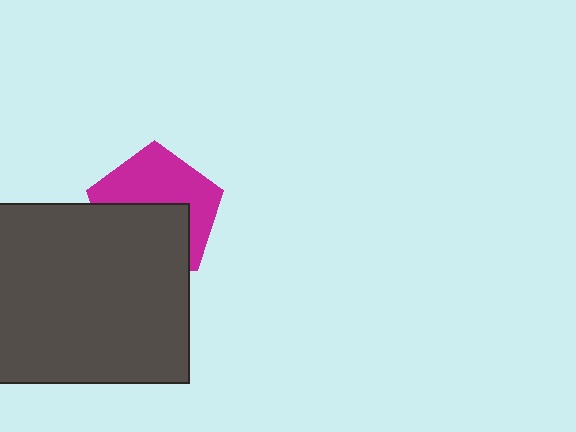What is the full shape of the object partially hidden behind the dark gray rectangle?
The partially hidden object is a magenta pentagon.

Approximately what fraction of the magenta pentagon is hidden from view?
Roughly 48% of the magenta pentagon is hidden behind the dark gray rectangle.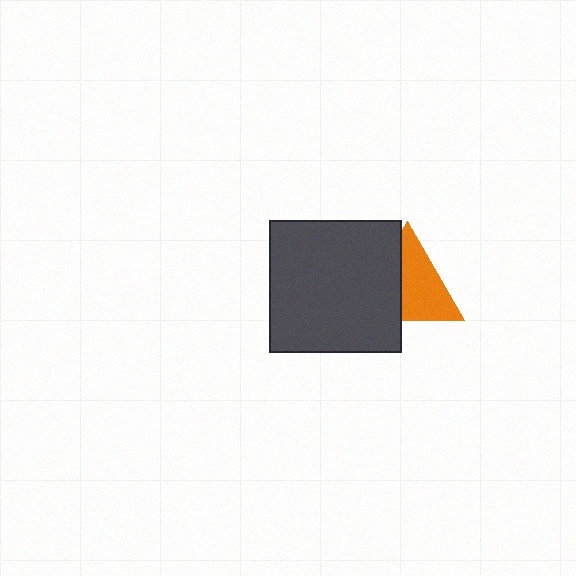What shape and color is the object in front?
The object in front is a dark gray square.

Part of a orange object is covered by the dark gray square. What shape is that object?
It is a triangle.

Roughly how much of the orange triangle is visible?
About half of it is visible (roughly 59%).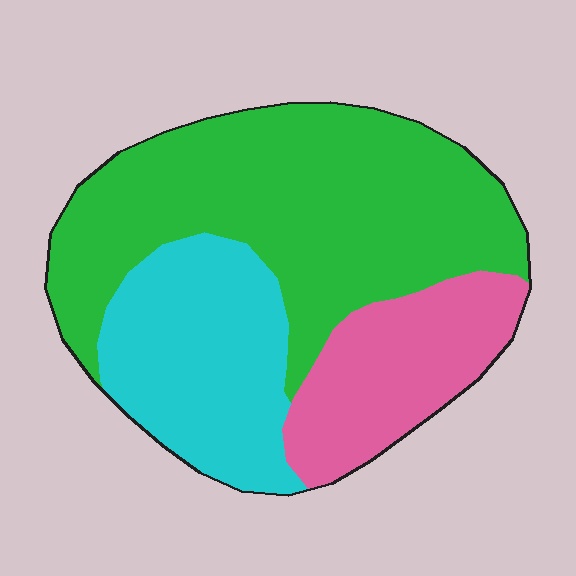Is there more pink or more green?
Green.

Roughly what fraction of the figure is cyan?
Cyan covers 27% of the figure.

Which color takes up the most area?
Green, at roughly 50%.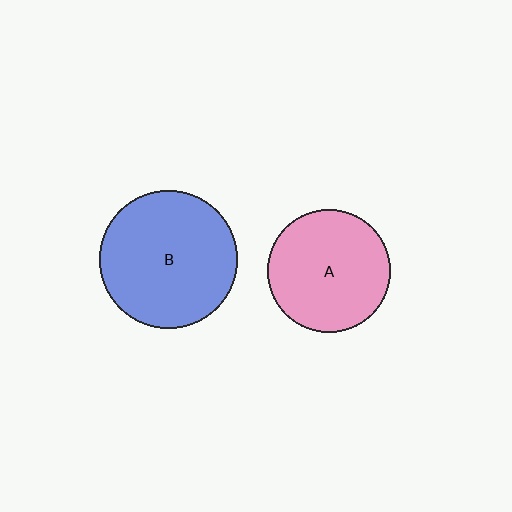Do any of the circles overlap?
No, none of the circles overlap.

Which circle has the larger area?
Circle B (blue).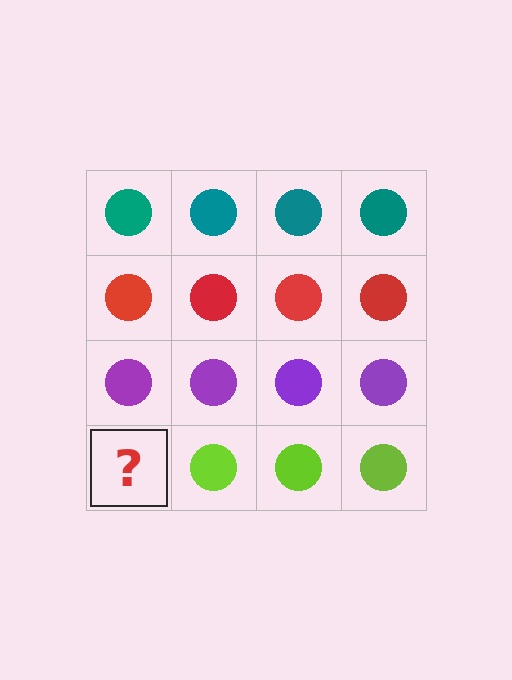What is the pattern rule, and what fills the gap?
The rule is that each row has a consistent color. The gap should be filled with a lime circle.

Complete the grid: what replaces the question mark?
The question mark should be replaced with a lime circle.